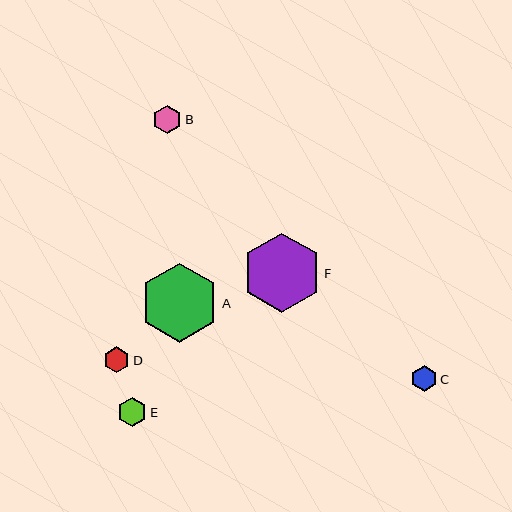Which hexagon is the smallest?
Hexagon C is the smallest with a size of approximately 25 pixels.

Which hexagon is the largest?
Hexagon F is the largest with a size of approximately 79 pixels.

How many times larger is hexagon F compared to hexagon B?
Hexagon F is approximately 2.7 times the size of hexagon B.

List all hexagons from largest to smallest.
From largest to smallest: F, A, B, E, D, C.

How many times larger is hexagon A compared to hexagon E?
Hexagon A is approximately 2.7 times the size of hexagon E.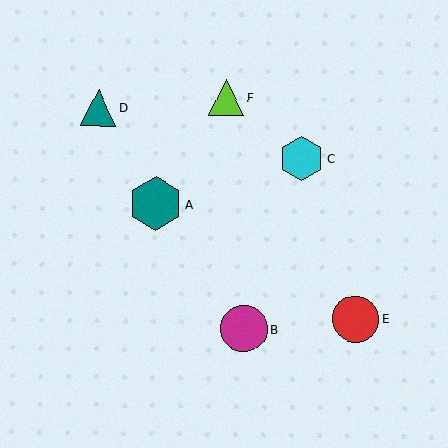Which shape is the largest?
The teal hexagon (labeled A) is the largest.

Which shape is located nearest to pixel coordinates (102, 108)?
The teal triangle (labeled D) at (99, 108) is nearest to that location.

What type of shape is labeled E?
Shape E is a red circle.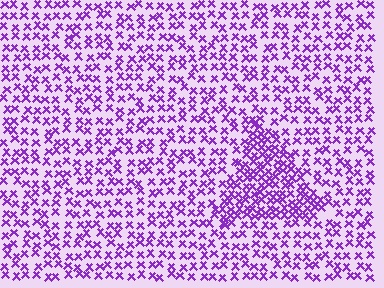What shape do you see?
I see a triangle.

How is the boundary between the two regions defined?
The boundary is defined by a change in element density (approximately 1.9x ratio). All elements are the same color, size, and shape.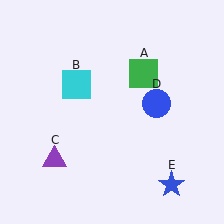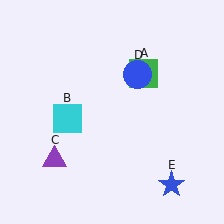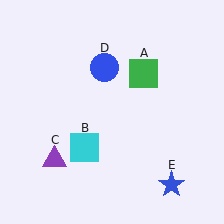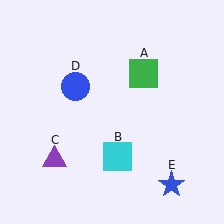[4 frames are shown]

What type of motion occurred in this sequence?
The cyan square (object B), blue circle (object D) rotated counterclockwise around the center of the scene.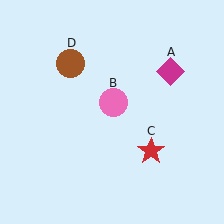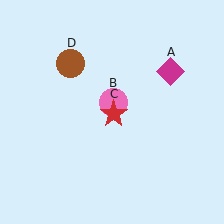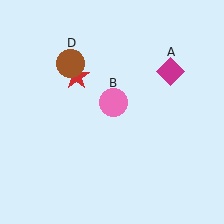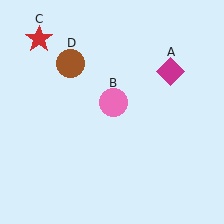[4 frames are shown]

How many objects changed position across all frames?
1 object changed position: red star (object C).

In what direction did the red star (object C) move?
The red star (object C) moved up and to the left.